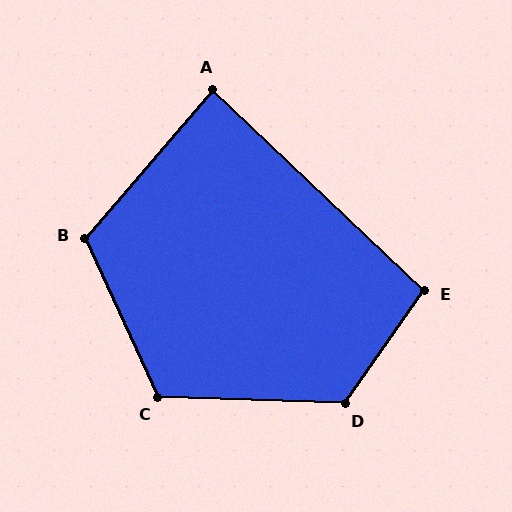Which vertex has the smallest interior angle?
A, at approximately 87 degrees.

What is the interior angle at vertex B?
Approximately 115 degrees (obtuse).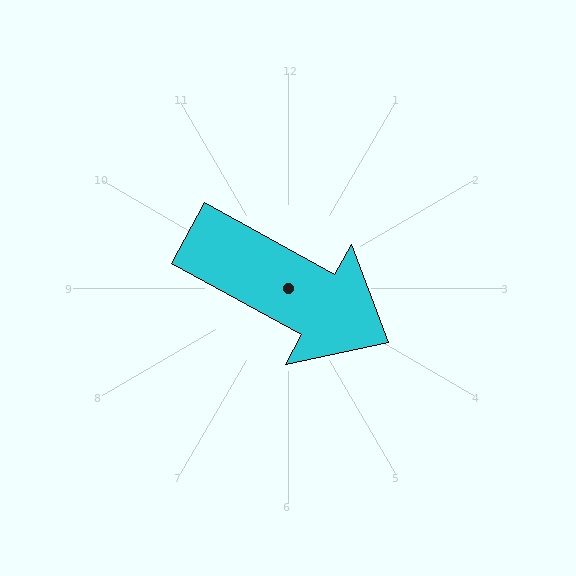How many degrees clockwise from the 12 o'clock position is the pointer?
Approximately 119 degrees.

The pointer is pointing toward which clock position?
Roughly 4 o'clock.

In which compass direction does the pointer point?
Southeast.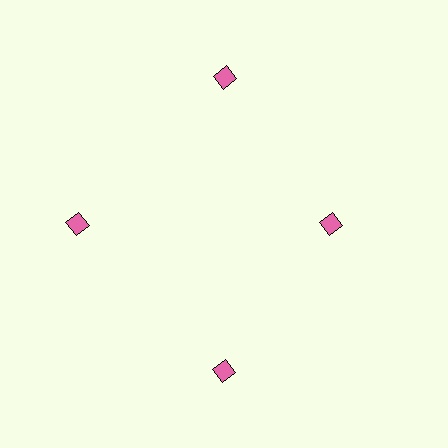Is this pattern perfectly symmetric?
No. The 4 pink diamonds are arranged in a ring, but one element near the 3 o'clock position is pulled inward toward the center, breaking the 4-fold rotational symmetry.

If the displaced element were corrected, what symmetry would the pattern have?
It would have 4-fold rotational symmetry — the pattern would map onto itself every 90 degrees.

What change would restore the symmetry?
The symmetry would be restored by moving it outward, back onto the ring so that all 4 diamonds sit at equal angles and equal distance from the center.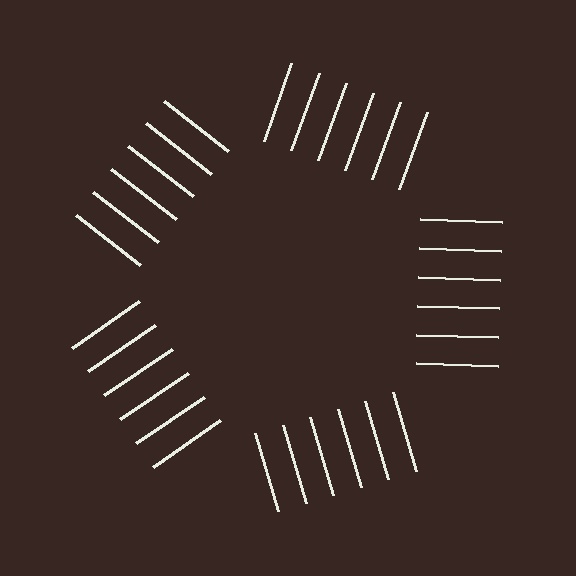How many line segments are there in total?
30 — 6 along each of the 5 edges.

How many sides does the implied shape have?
5 sides — the line-ends trace a pentagon.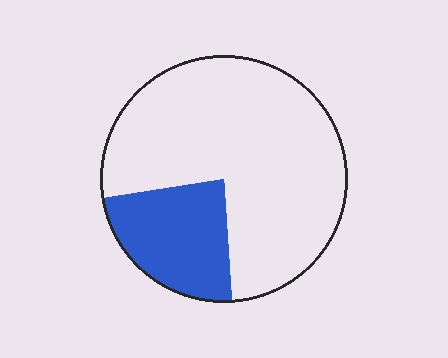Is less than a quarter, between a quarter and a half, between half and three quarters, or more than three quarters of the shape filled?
Less than a quarter.